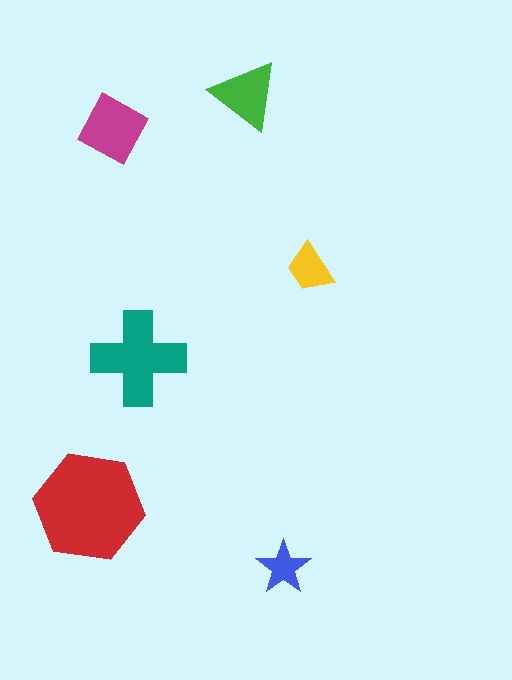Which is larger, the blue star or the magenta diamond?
The magenta diamond.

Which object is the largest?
The red hexagon.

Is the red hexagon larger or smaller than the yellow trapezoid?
Larger.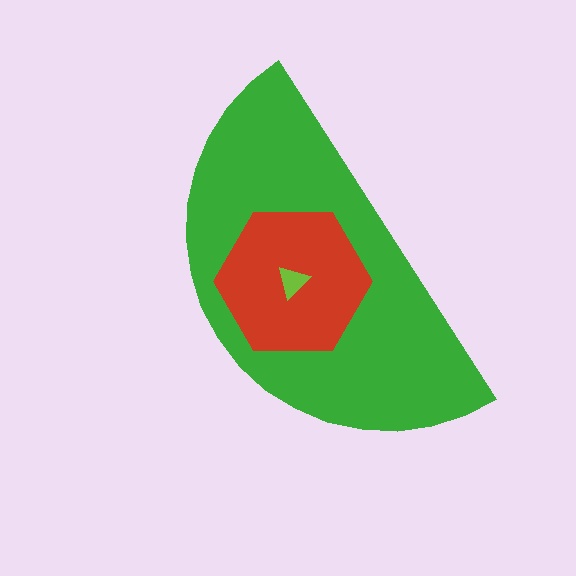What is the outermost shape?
The green semicircle.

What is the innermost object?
The lime triangle.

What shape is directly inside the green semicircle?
The red hexagon.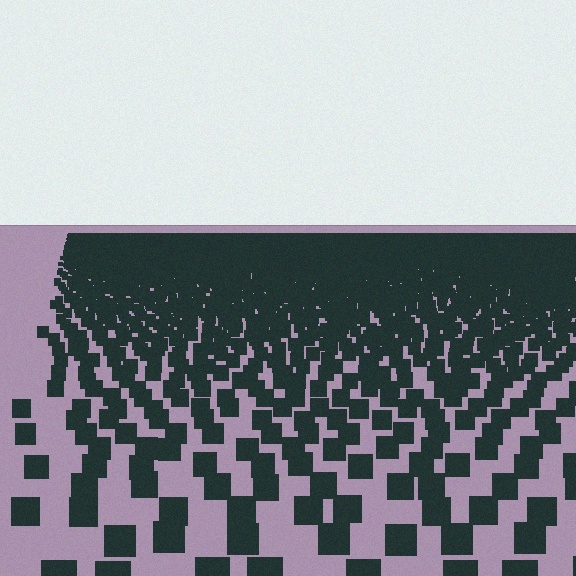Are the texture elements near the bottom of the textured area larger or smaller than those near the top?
Larger. Near the bottom, elements are closer to the viewer and appear at a bigger on-screen size.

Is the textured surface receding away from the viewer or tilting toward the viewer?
The surface is receding away from the viewer. Texture elements get smaller and denser toward the top.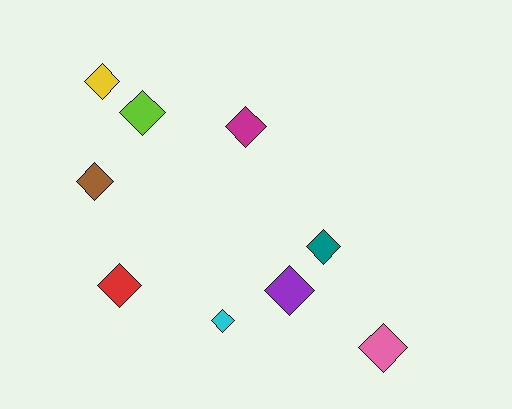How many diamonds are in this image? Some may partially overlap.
There are 9 diamonds.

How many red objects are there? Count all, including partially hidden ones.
There is 1 red object.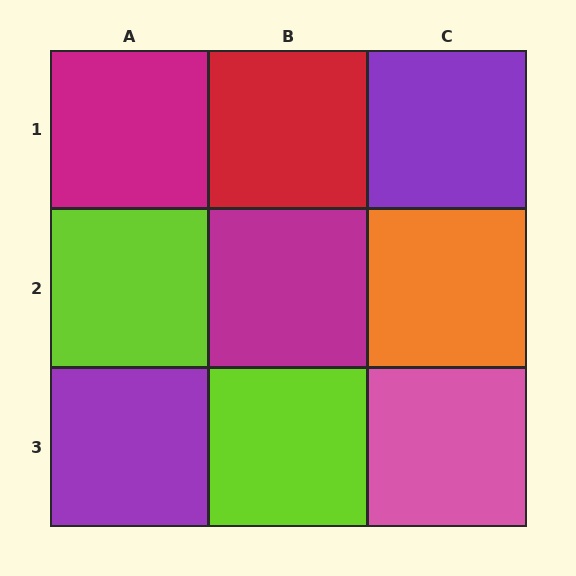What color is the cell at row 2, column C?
Orange.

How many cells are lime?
2 cells are lime.